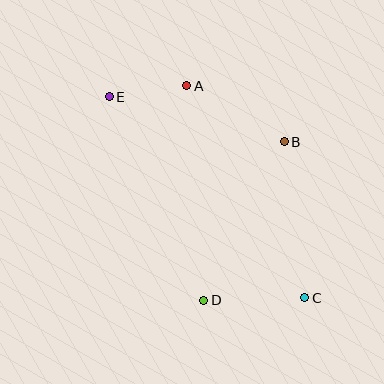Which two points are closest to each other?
Points A and E are closest to each other.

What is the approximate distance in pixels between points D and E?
The distance between D and E is approximately 225 pixels.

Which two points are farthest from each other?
Points C and E are farthest from each other.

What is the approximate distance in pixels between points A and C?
The distance between A and C is approximately 243 pixels.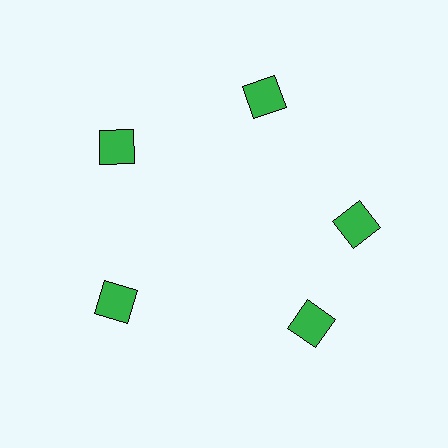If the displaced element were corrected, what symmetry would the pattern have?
It would have 5-fold rotational symmetry — the pattern would map onto itself every 72 degrees.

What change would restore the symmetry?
The symmetry would be restored by rotating it back into even spacing with its neighbors so that all 5 squares sit at equal angles and equal distance from the center.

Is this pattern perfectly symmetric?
No. The 5 green squares are arranged in a ring, but one element near the 5 o'clock position is rotated out of alignment along the ring, breaking the 5-fold rotational symmetry.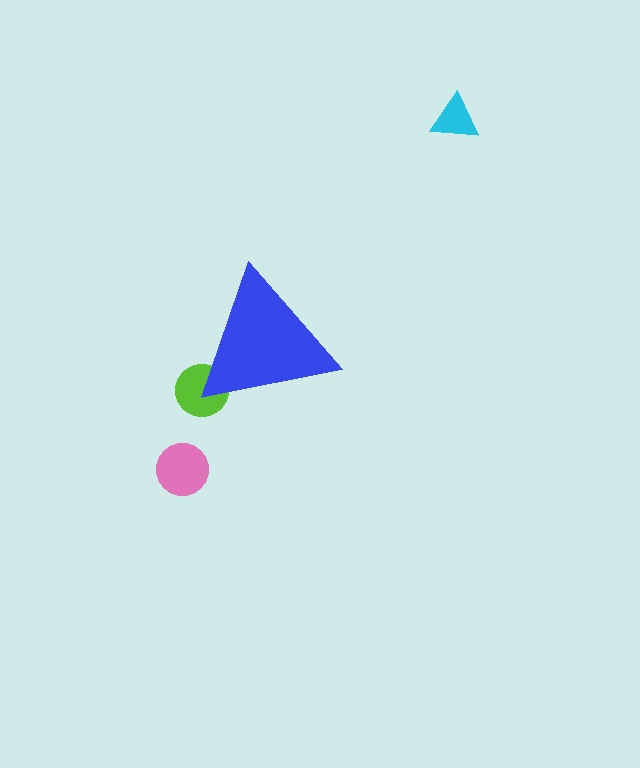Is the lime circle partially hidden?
Yes, the lime circle is partially hidden behind the blue triangle.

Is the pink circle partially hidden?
No, the pink circle is fully visible.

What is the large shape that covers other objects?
A blue triangle.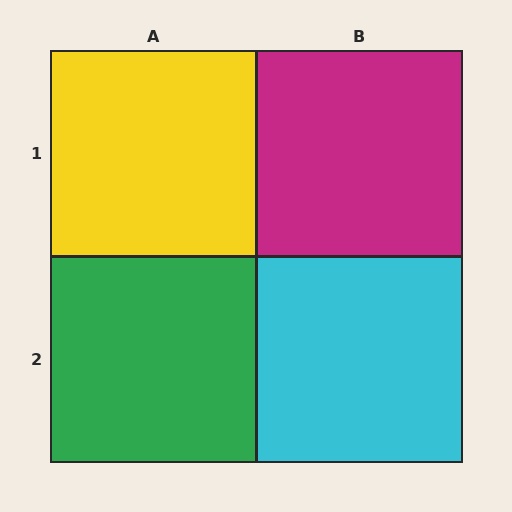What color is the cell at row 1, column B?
Magenta.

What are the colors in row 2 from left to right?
Green, cyan.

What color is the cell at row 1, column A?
Yellow.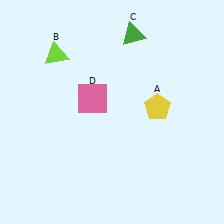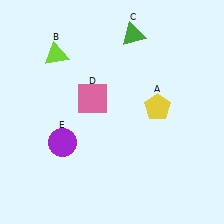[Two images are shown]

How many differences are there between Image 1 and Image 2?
There is 1 difference between the two images.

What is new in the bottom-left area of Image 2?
A purple circle (E) was added in the bottom-left area of Image 2.